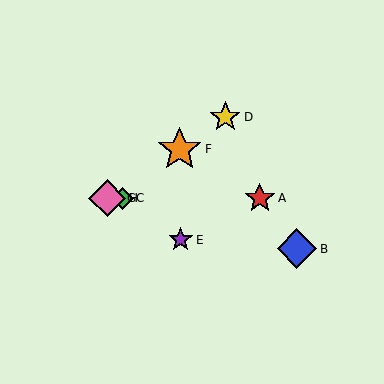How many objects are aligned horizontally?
4 objects (A, C, G, H) are aligned horizontally.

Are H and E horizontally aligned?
No, H is at y≈198 and E is at y≈240.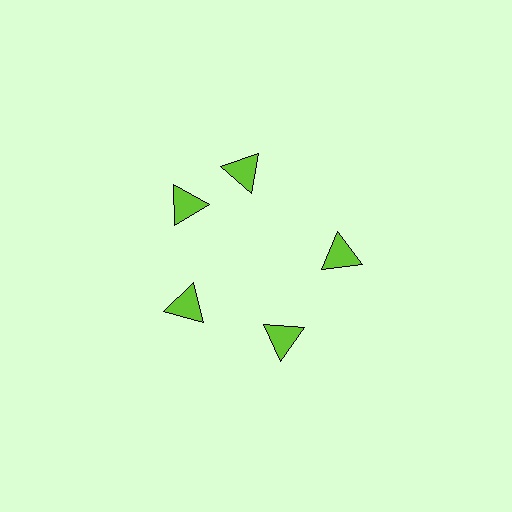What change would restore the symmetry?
The symmetry would be restored by rotating it back into even spacing with its neighbors so that all 5 triangles sit at equal angles and equal distance from the center.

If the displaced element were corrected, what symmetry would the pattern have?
It would have 5-fold rotational symmetry — the pattern would map onto itself every 72 degrees.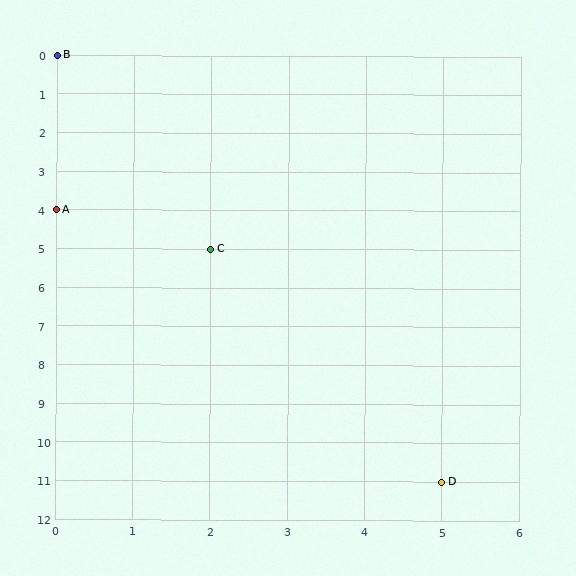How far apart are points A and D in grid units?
Points A and D are 5 columns and 7 rows apart (about 8.6 grid units diagonally).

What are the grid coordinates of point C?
Point C is at grid coordinates (2, 5).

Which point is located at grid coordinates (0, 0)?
Point B is at (0, 0).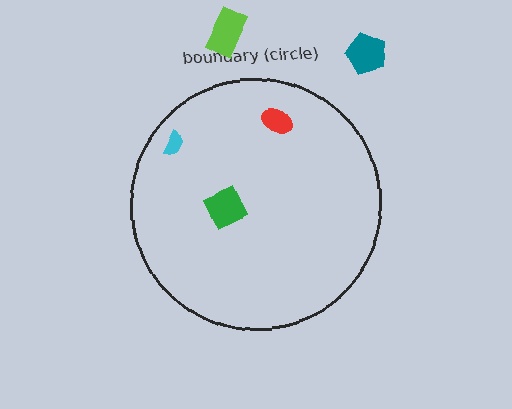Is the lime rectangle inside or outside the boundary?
Outside.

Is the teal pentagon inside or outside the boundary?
Outside.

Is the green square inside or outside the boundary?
Inside.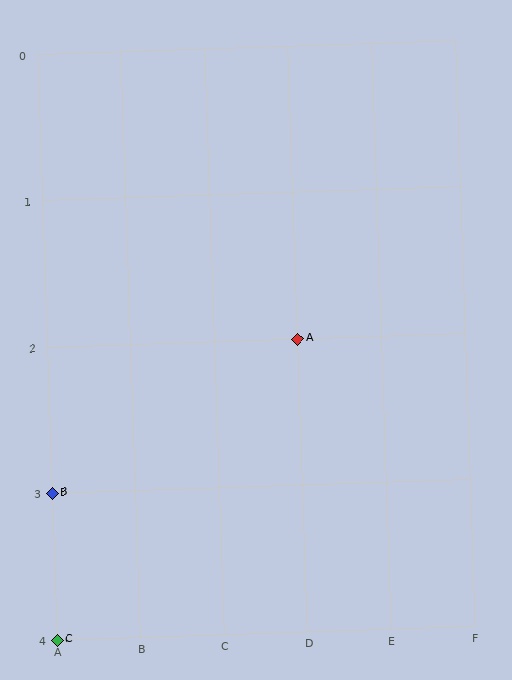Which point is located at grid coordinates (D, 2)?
Point A is at (D, 2).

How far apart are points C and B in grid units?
Points C and B are 1 row apart.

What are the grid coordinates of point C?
Point C is at grid coordinates (A, 4).